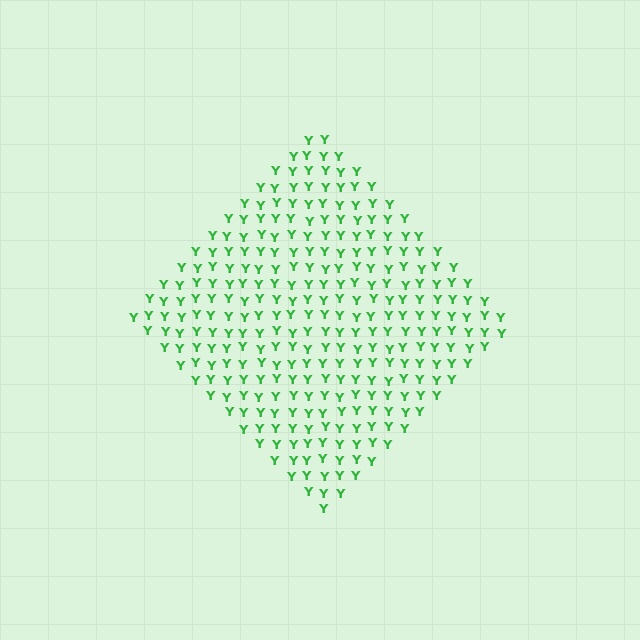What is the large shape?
The large shape is a diamond.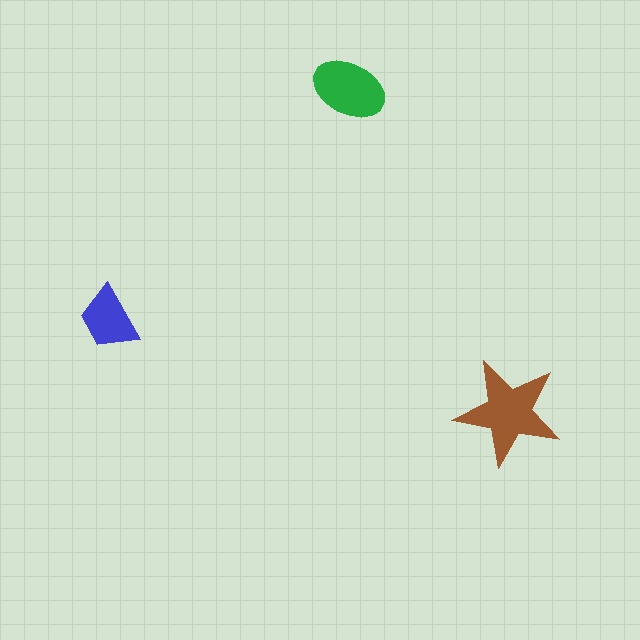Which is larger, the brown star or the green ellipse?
The brown star.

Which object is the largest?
The brown star.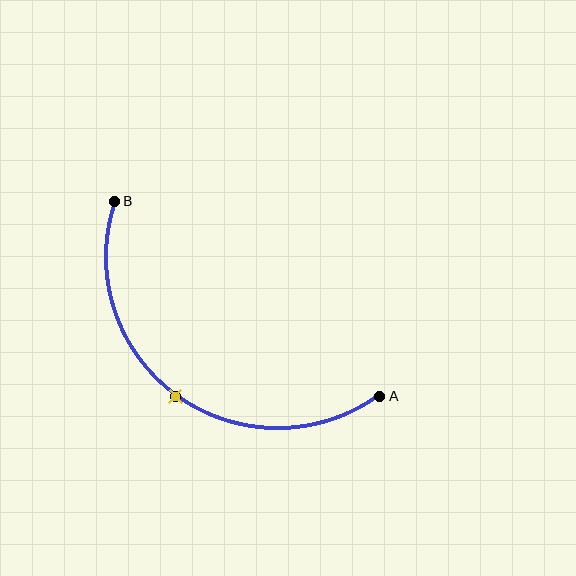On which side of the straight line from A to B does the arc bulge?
The arc bulges below and to the left of the straight line connecting A and B.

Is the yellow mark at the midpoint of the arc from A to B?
Yes. The yellow mark lies on the arc at equal arc-length from both A and B — it is the arc midpoint.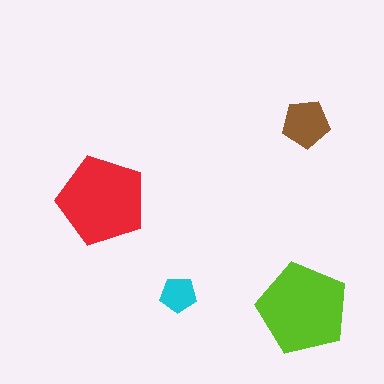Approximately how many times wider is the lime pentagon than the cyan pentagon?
About 2.5 times wider.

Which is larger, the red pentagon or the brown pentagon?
The red one.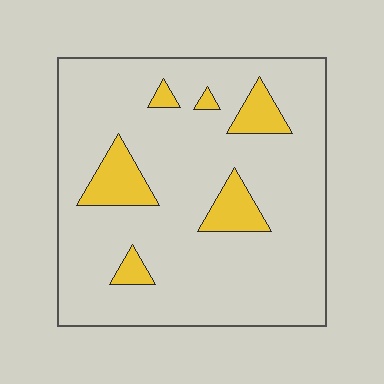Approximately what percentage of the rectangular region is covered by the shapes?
Approximately 15%.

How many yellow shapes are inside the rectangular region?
6.